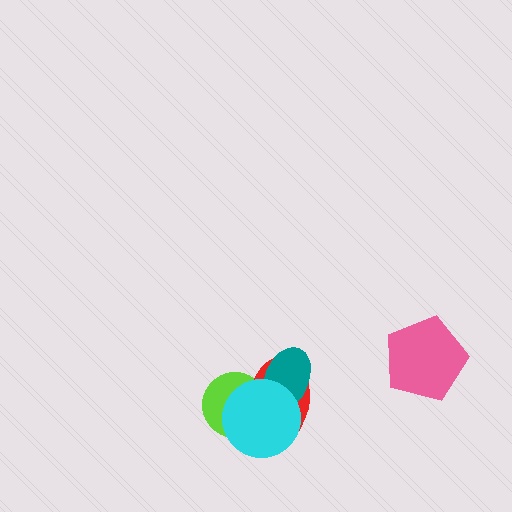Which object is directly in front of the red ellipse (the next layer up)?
The teal ellipse is directly in front of the red ellipse.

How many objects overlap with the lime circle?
3 objects overlap with the lime circle.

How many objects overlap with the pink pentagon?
0 objects overlap with the pink pentagon.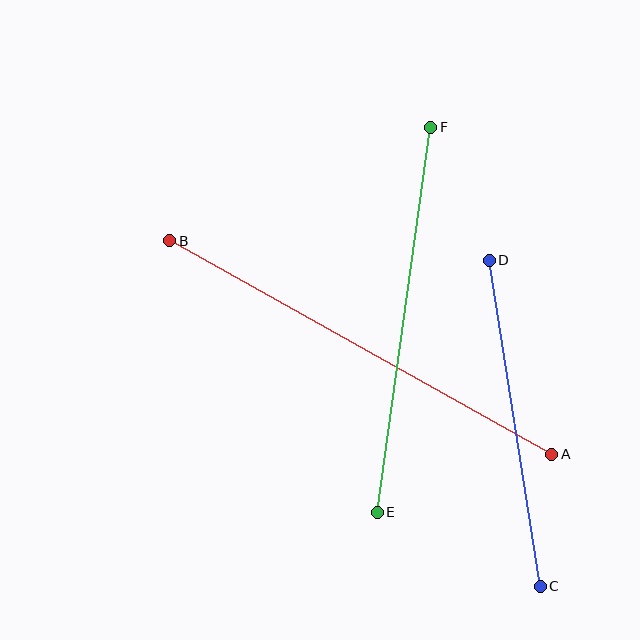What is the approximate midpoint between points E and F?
The midpoint is at approximately (404, 320) pixels.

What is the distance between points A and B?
The distance is approximately 438 pixels.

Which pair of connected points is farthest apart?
Points A and B are farthest apart.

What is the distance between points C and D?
The distance is approximately 330 pixels.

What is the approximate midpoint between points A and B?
The midpoint is at approximately (361, 348) pixels.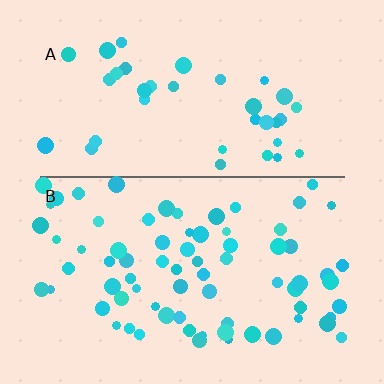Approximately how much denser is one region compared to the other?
Approximately 2.0× — region B over region A.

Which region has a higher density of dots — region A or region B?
B (the bottom).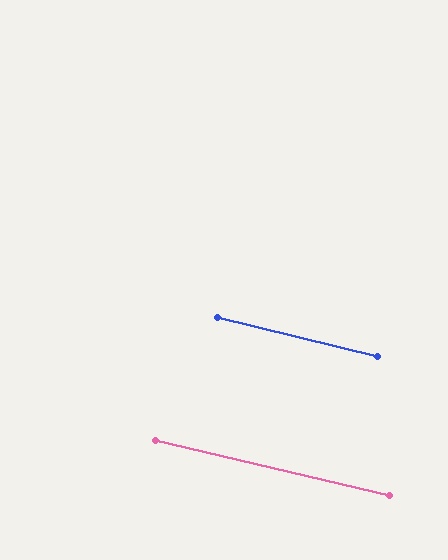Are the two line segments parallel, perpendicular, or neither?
Parallel — their directions differ by only 0.3°.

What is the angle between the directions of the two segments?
Approximately 0 degrees.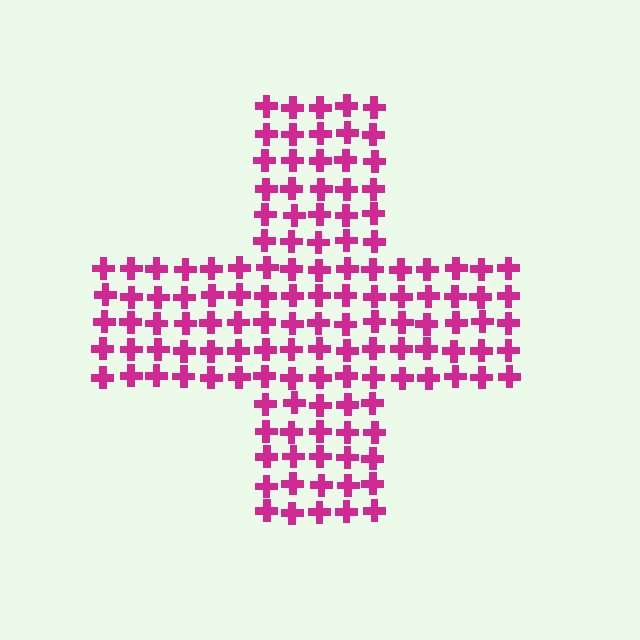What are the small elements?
The small elements are crosses.